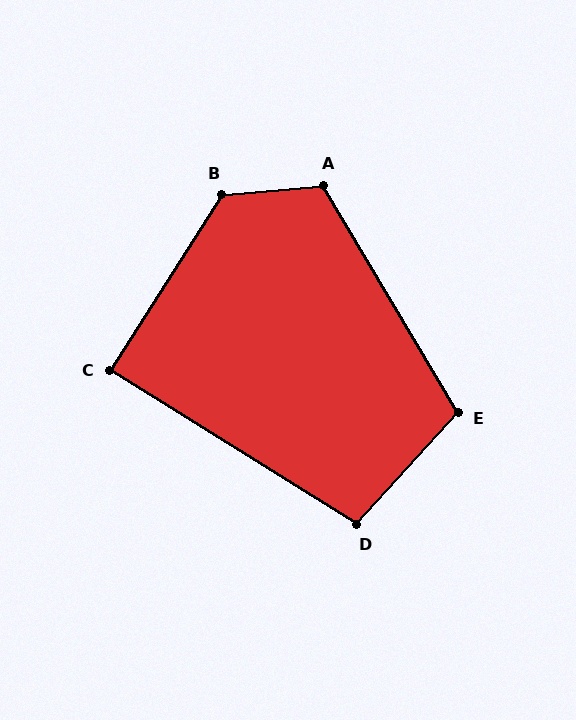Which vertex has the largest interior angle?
B, at approximately 128 degrees.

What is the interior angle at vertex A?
Approximately 116 degrees (obtuse).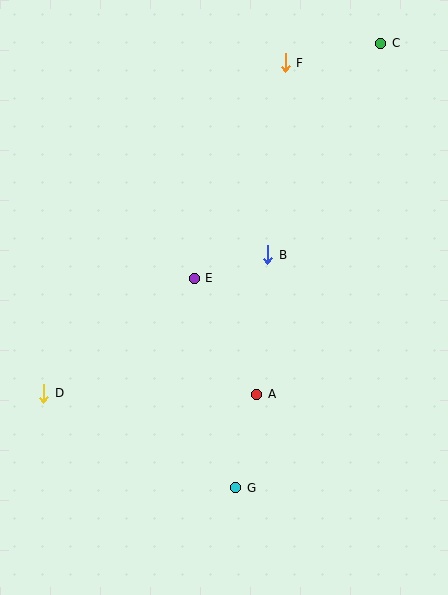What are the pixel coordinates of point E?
Point E is at (194, 278).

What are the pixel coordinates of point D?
Point D is at (44, 393).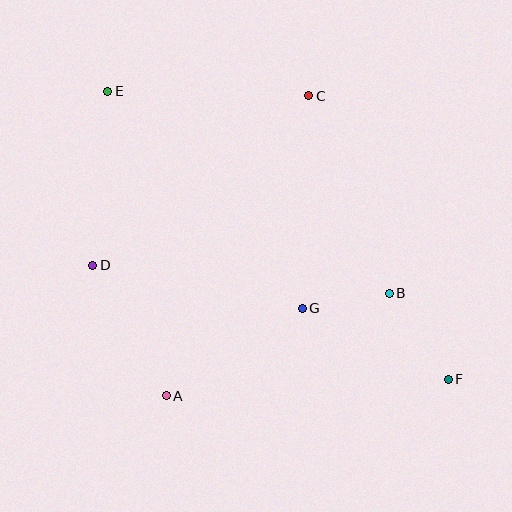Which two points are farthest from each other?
Points E and F are farthest from each other.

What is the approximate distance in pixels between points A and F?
The distance between A and F is approximately 283 pixels.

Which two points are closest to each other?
Points B and G are closest to each other.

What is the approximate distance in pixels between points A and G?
The distance between A and G is approximately 162 pixels.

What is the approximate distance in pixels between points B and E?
The distance between B and E is approximately 347 pixels.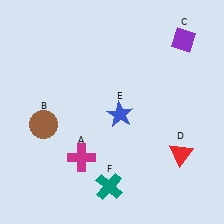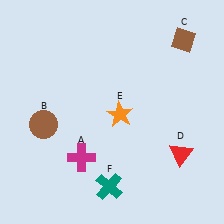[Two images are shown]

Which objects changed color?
C changed from purple to brown. E changed from blue to orange.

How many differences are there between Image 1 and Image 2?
There are 2 differences between the two images.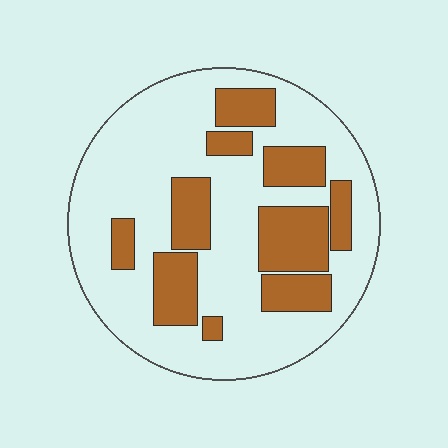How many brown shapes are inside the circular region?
10.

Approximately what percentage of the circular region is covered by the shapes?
Approximately 30%.